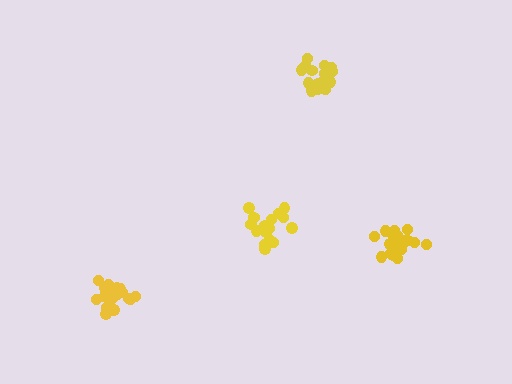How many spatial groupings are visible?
There are 4 spatial groupings.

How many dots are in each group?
Group 1: 19 dots, Group 2: 17 dots, Group 3: 16 dots, Group 4: 20 dots (72 total).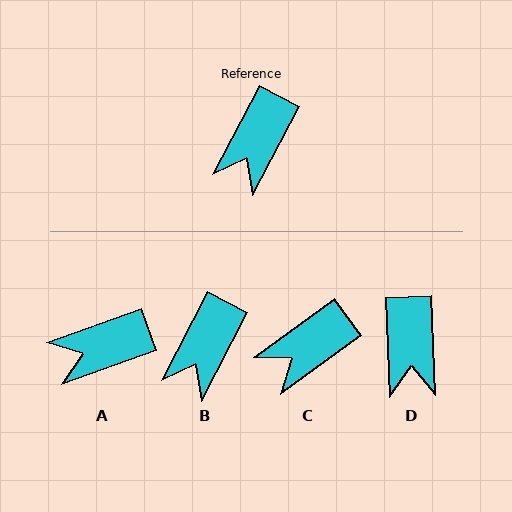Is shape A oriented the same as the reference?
No, it is off by about 43 degrees.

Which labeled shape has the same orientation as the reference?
B.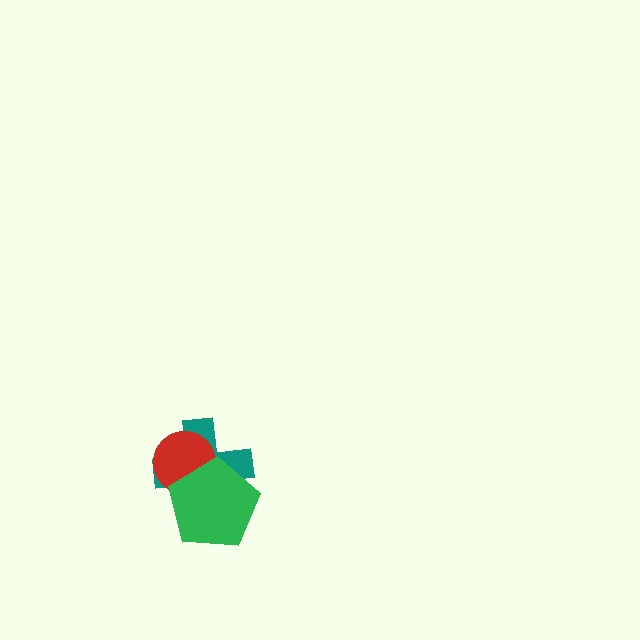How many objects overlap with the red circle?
2 objects overlap with the red circle.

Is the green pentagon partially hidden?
No, no other shape covers it.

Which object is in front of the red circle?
The green pentagon is in front of the red circle.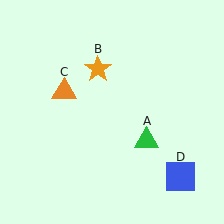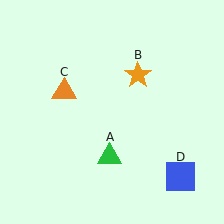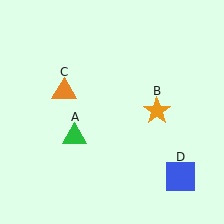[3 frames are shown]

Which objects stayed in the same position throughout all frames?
Orange triangle (object C) and blue square (object D) remained stationary.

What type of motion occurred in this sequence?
The green triangle (object A), orange star (object B) rotated clockwise around the center of the scene.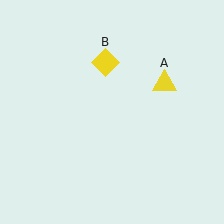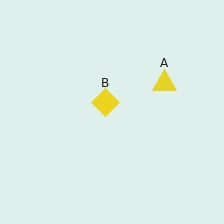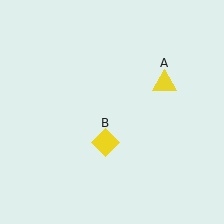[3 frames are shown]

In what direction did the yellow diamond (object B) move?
The yellow diamond (object B) moved down.